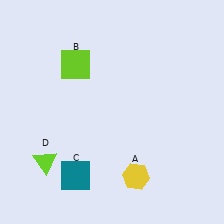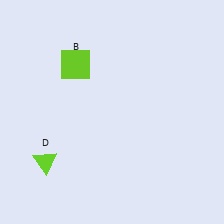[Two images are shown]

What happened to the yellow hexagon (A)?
The yellow hexagon (A) was removed in Image 2. It was in the bottom-right area of Image 1.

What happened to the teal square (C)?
The teal square (C) was removed in Image 2. It was in the bottom-left area of Image 1.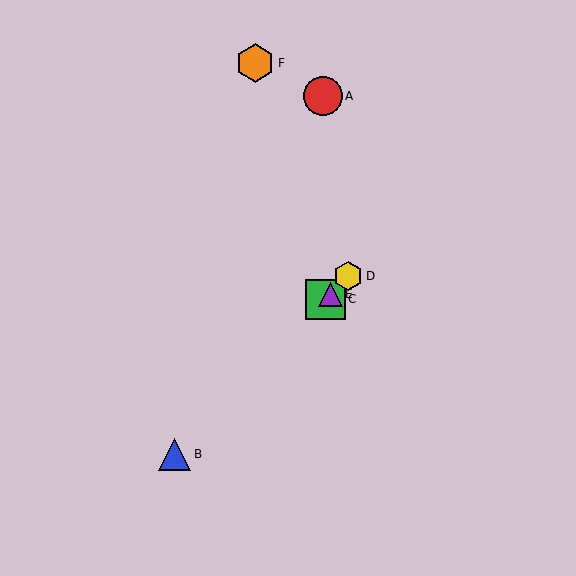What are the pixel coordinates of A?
Object A is at (323, 96).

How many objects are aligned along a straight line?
4 objects (B, C, D, E) are aligned along a straight line.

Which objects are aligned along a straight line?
Objects B, C, D, E are aligned along a straight line.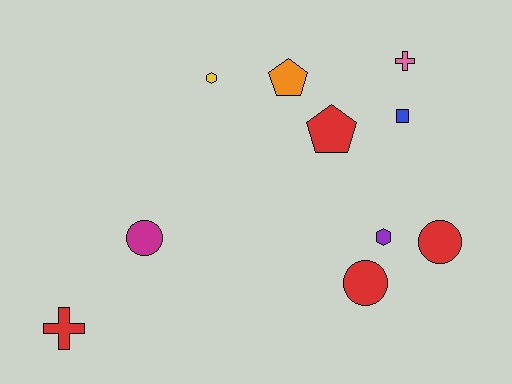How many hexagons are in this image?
There are 2 hexagons.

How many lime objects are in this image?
There are no lime objects.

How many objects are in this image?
There are 10 objects.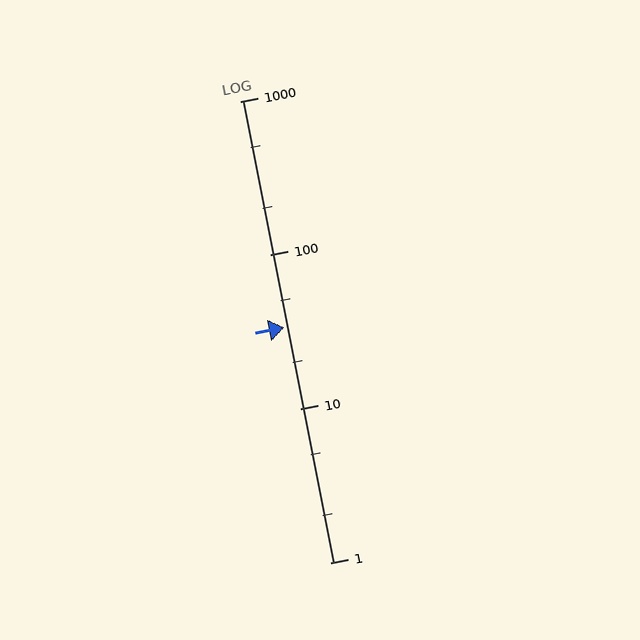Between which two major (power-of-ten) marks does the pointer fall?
The pointer is between 10 and 100.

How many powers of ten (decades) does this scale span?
The scale spans 3 decades, from 1 to 1000.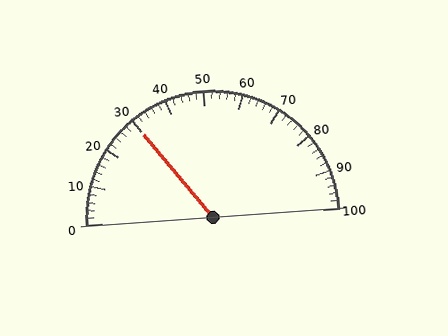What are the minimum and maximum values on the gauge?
The gauge ranges from 0 to 100.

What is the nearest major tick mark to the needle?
The nearest major tick mark is 30.